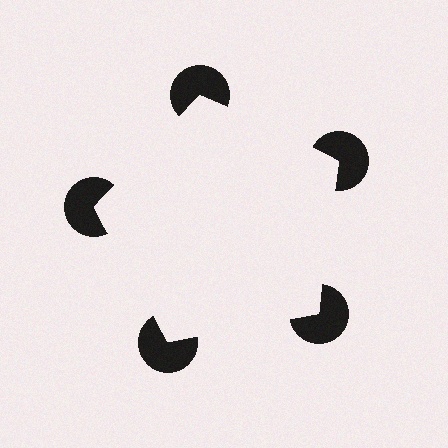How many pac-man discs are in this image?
There are 5 — one at each vertex of the illusory pentagon.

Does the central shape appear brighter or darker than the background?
It typically appears slightly brighter than the background, even though no actual brightness change is drawn.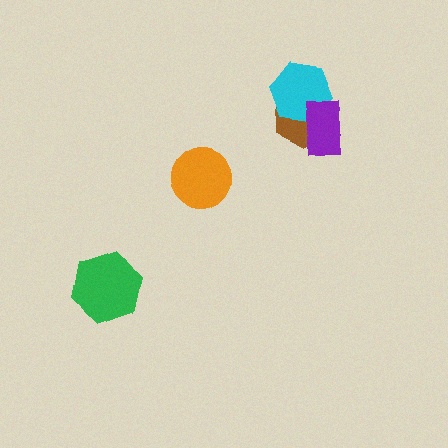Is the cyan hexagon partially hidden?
Yes, it is partially covered by another shape.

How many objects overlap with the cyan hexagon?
2 objects overlap with the cyan hexagon.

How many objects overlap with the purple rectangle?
2 objects overlap with the purple rectangle.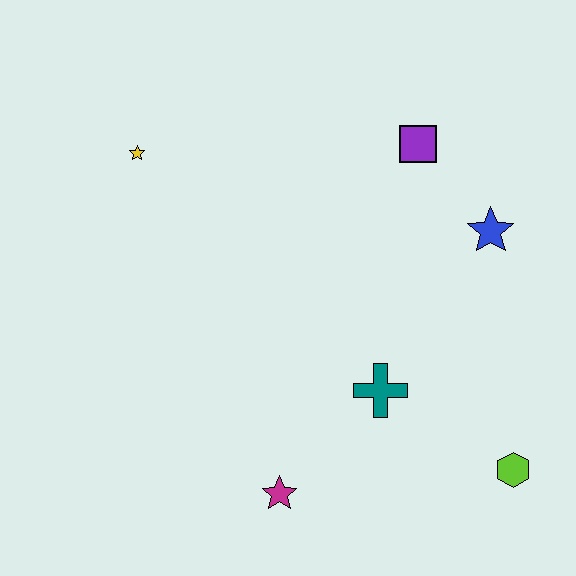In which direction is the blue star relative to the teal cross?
The blue star is above the teal cross.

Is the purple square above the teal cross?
Yes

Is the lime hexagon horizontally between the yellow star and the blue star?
No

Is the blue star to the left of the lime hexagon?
Yes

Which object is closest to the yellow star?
The purple square is closest to the yellow star.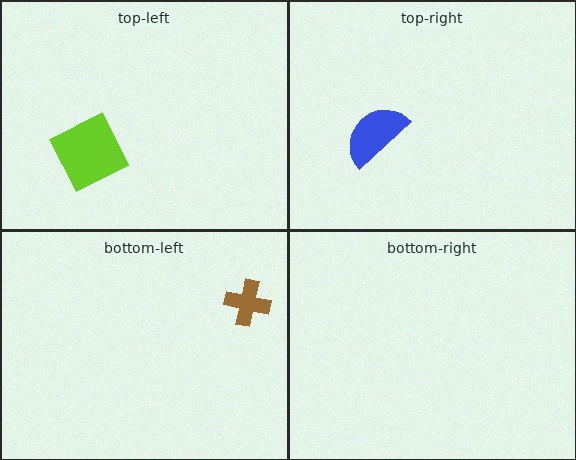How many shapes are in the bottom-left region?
1.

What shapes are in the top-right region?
The blue semicircle.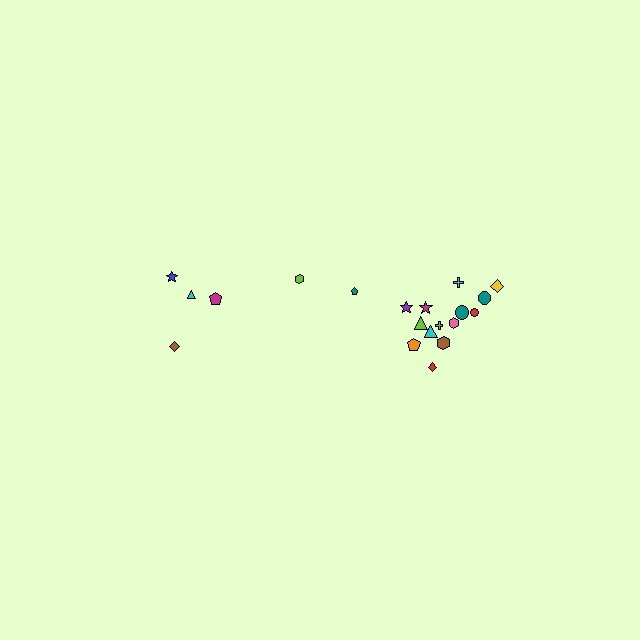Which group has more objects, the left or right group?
The right group.